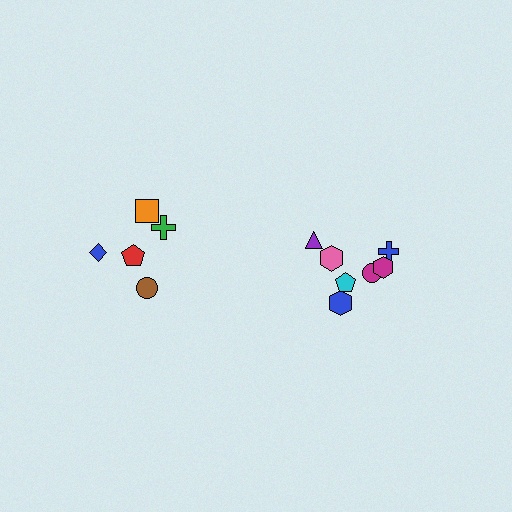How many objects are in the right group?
There are 7 objects.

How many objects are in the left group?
There are 5 objects.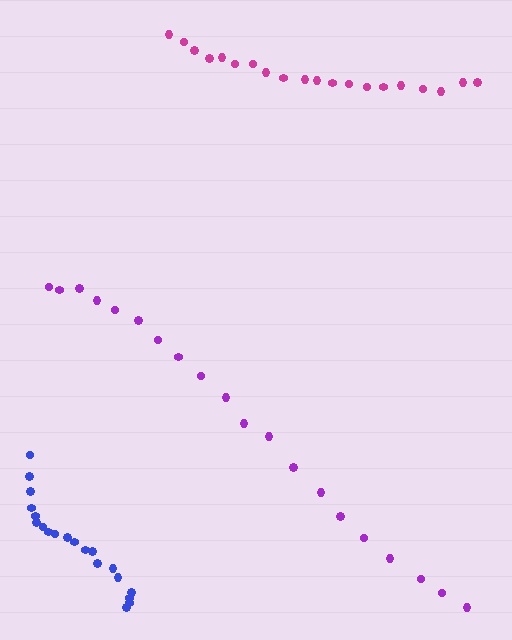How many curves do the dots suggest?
There are 3 distinct paths.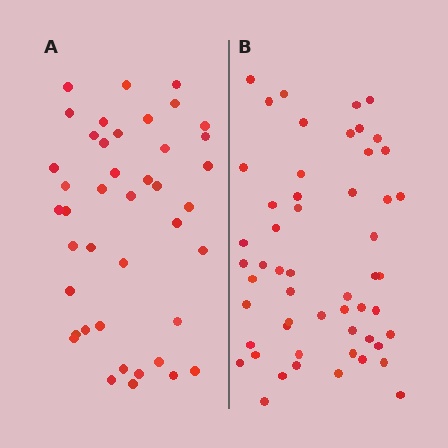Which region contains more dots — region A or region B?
Region B (the right region) has more dots.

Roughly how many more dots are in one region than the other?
Region B has roughly 12 or so more dots than region A.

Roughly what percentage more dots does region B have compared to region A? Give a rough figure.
About 30% more.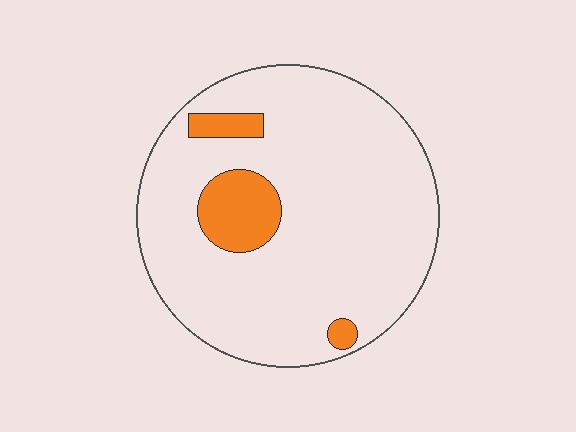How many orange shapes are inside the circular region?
3.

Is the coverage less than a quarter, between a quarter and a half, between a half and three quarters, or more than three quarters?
Less than a quarter.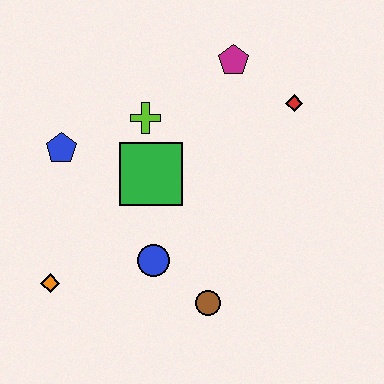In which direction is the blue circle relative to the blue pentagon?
The blue circle is below the blue pentagon.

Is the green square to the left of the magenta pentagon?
Yes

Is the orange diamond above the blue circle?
No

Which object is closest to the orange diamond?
The blue circle is closest to the orange diamond.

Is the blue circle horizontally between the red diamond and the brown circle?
No